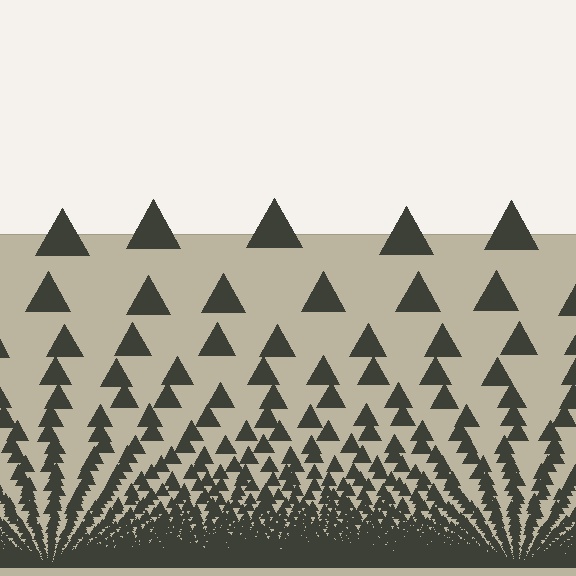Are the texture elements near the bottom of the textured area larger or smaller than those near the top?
Smaller. The gradient is inverted — elements near the bottom are smaller and denser.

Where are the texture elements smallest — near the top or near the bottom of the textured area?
Near the bottom.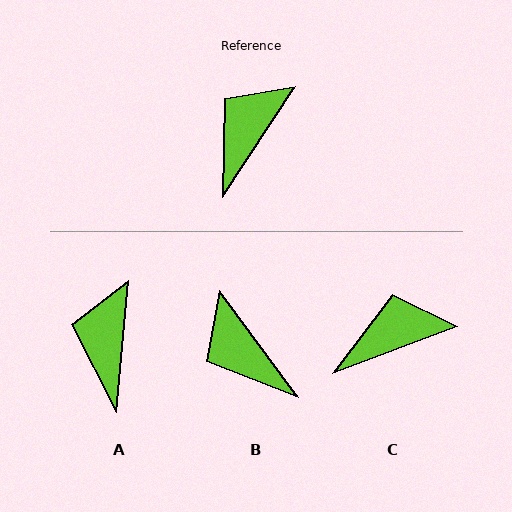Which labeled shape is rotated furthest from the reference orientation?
B, about 70 degrees away.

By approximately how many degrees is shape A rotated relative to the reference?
Approximately 28 degrees counter-clockwise.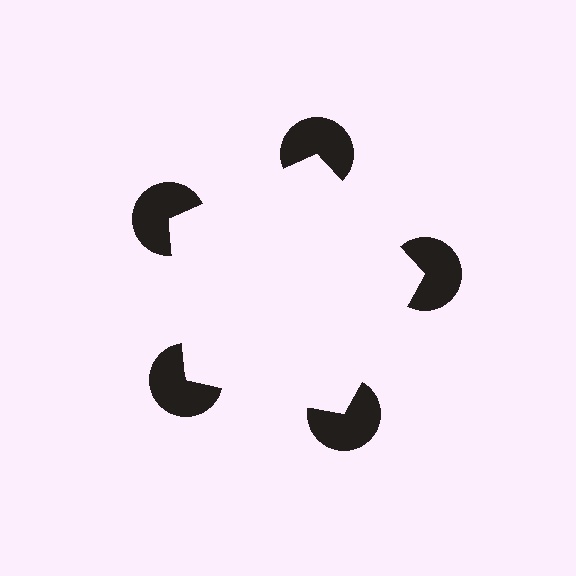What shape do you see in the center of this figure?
An illusory pentagon — its edges are inferred from the aligned wedge cuts in the pac-man discs, not physically drawn.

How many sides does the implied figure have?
5 sides.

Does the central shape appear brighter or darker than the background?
It typically appears slightly brighter than the background, even though no actual brightness change is drawn.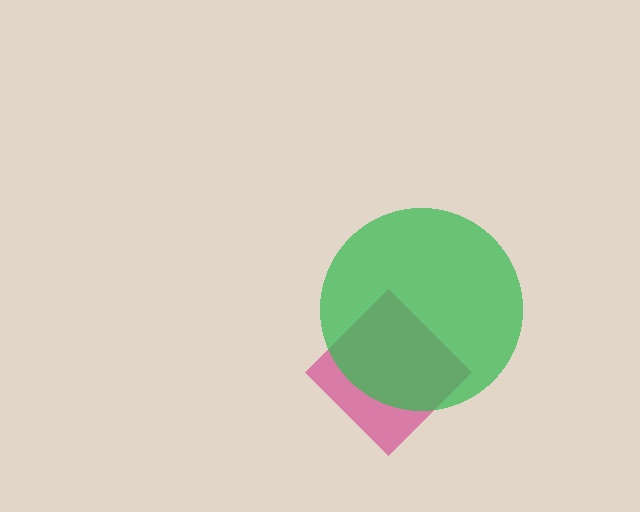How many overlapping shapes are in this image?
There are 2 overlapping shapes in the image.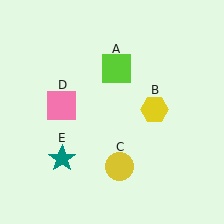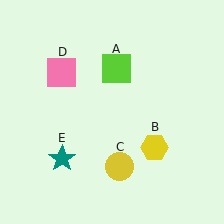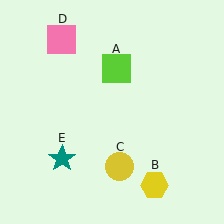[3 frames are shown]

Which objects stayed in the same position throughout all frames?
Lime square (object A) and yellow circle (object C) and teal star (object E) remained stationary.